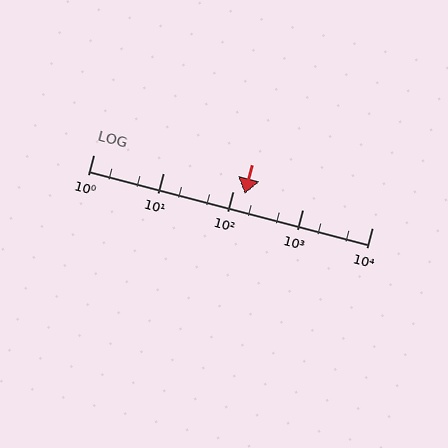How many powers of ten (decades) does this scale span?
The scale spans 4 decades, from 1 to 10000.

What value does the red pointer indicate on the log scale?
The pointer indicates approximately 150.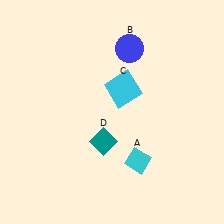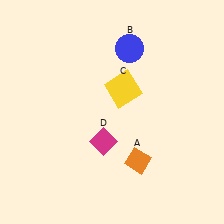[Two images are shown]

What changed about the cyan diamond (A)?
In Image 1, A is cyan. In Image 2, it changed to orange.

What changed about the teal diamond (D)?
In Image 1, D is teal. In Image 2, it changed to magenta.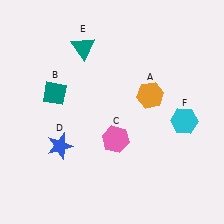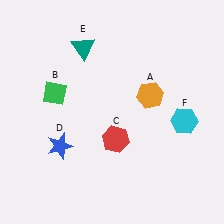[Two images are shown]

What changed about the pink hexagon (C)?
In Image 1, C is pink. In Image 2, it changed to red.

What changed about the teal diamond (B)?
In Image 1, B is teal. In Image 2, it changed to green.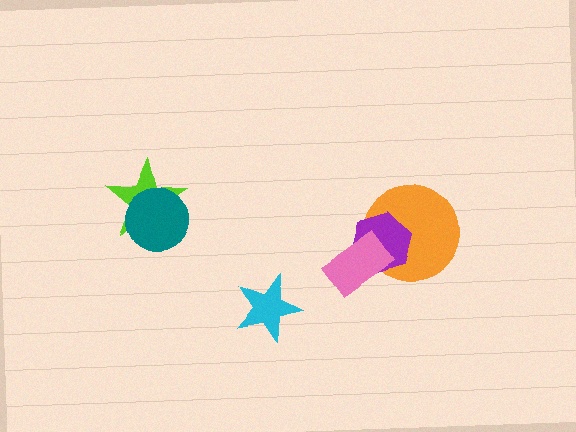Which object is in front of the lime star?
The teal circle is in front of the lime star.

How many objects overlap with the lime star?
1 object overlaps with the lime star.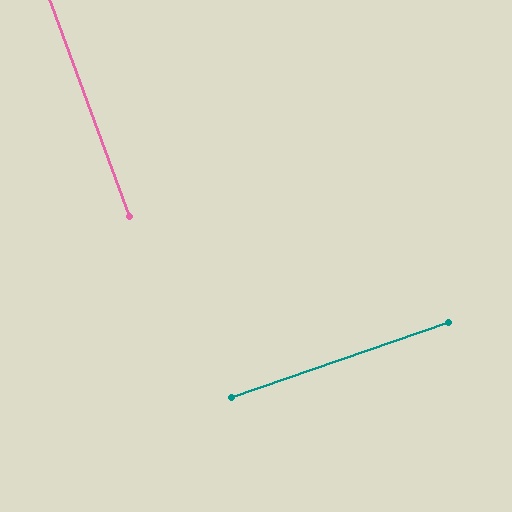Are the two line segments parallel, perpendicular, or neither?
Perpendicular — they meet at approximately 89°.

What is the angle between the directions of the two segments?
Approximately 89 degrees.